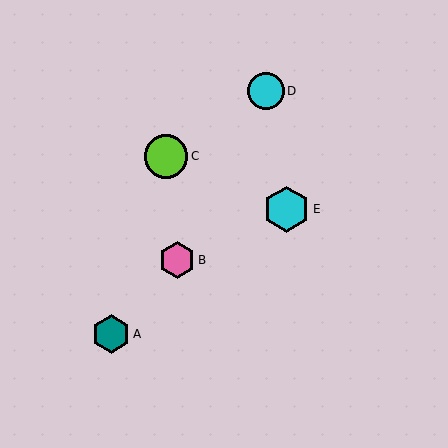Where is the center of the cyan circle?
The center of the cyan circle is at (266, 91).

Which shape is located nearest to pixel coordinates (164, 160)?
The lime circle (labeled C) at (166, 156) is nearest to that location.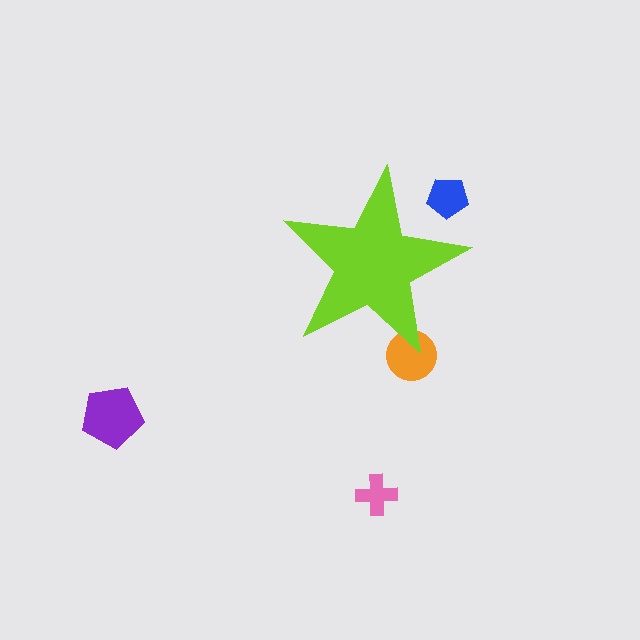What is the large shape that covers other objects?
A lime star.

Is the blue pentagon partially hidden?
Yes, the blue pentagon is partially hidden behind the lime star.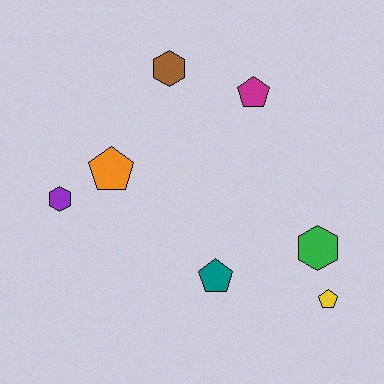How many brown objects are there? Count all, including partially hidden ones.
There is 1 brown object.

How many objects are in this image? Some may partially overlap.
There are 7 objects.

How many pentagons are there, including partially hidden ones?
There are 4 pentagons.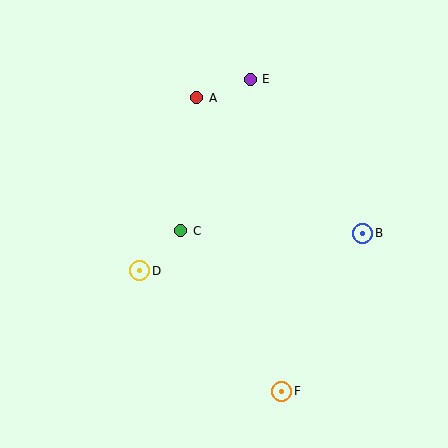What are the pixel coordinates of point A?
Point A is at (197, 98).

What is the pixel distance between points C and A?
The distance between C and A is 134 pixels.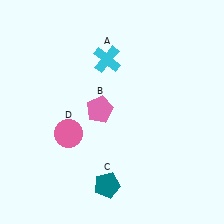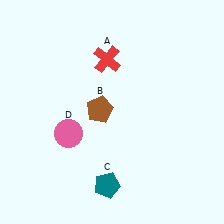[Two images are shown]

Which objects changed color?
A changed from cyan to red. B changed from pink to brown.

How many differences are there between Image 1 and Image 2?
There are 2 differences between the two images.